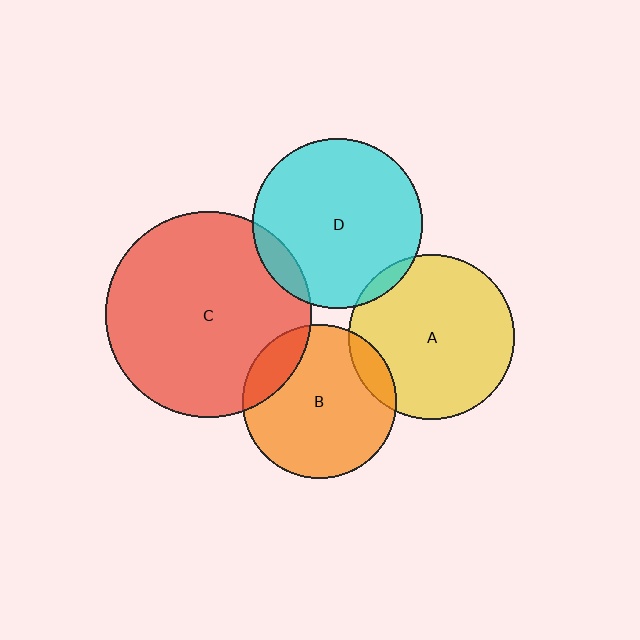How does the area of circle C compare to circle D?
Approximately 1.5 times.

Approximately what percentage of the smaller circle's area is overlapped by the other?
Approximately 10%.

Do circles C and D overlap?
Yes.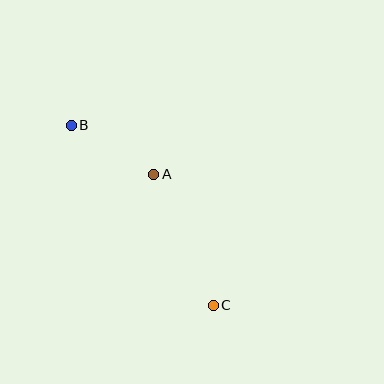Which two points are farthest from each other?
Points B and C are farthest from each other.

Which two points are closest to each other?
Points A and B are closest to each other.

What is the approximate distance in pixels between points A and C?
The distance between A and C is approximately 144 pixels.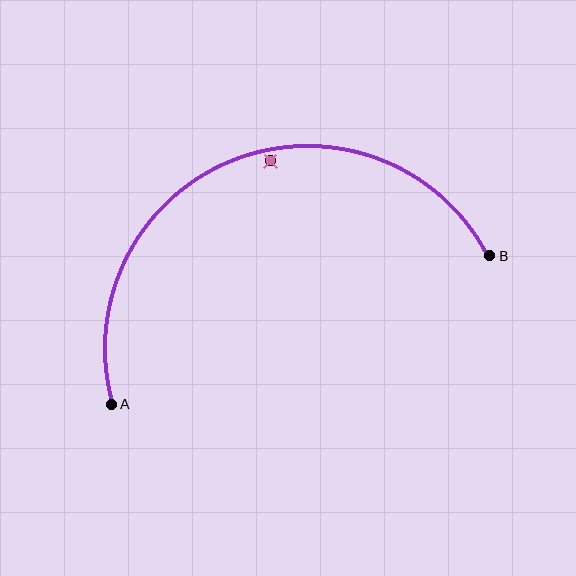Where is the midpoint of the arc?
The arc midpoint is the point on the curve farthest from the straight line joining A and B. It sits above that line.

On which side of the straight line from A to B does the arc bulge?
The arc bulges above the straight line connecting A and B.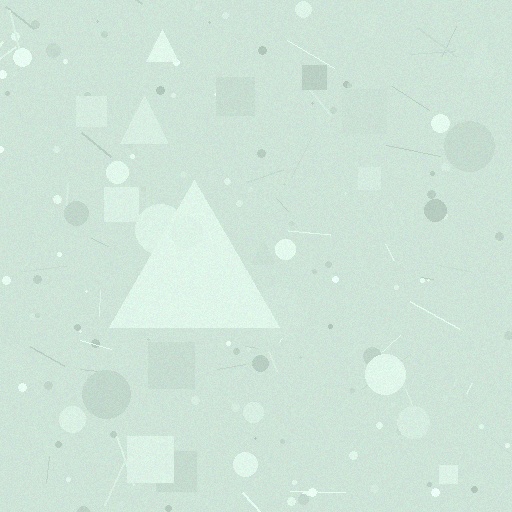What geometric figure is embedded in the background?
A triangle is embedded in the background.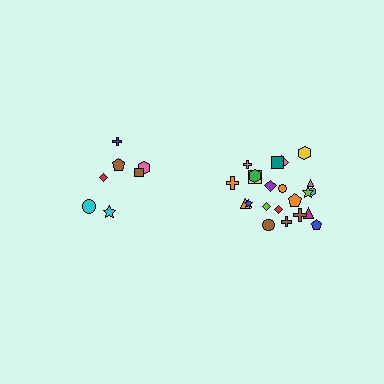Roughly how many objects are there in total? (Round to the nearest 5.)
Roughly 30 objects in total.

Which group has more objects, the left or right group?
The right group.